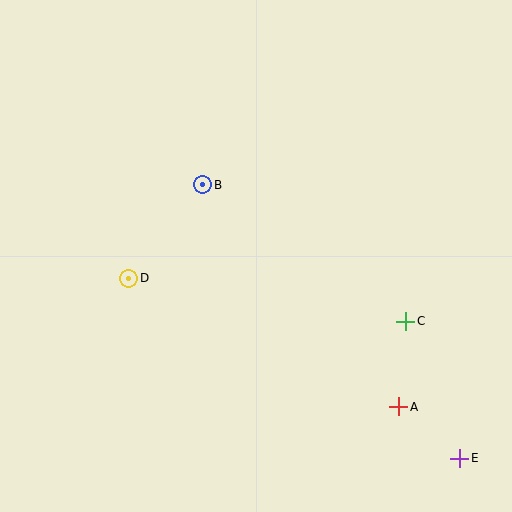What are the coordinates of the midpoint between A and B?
The midpoint between A and B is at (301, 296).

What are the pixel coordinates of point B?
Point B is at (203, 185).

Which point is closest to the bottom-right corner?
Point E is closest to the bottom-right corner.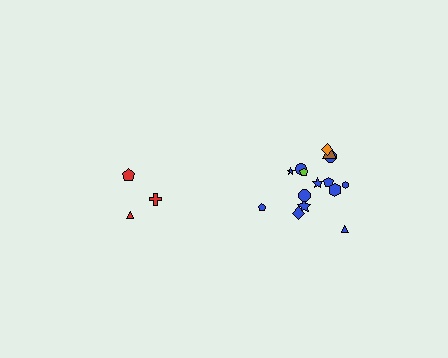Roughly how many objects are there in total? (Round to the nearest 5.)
Roughly 20 objects in total.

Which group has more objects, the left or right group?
The right group.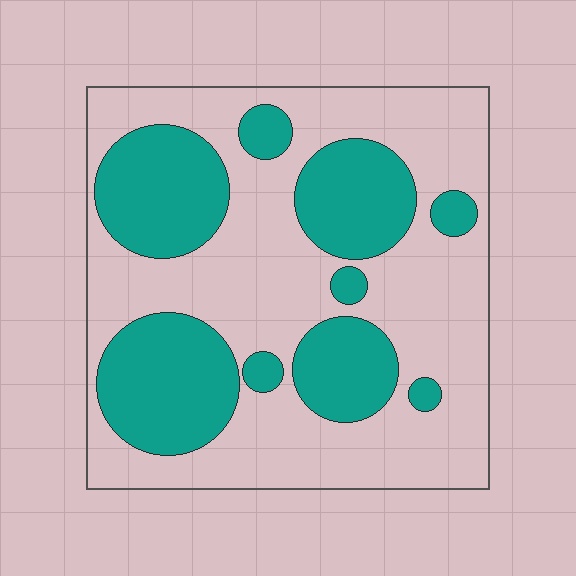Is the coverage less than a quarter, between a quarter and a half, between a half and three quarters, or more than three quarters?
Between a quarter and a half.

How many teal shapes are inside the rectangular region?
9.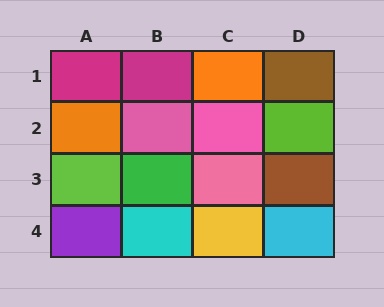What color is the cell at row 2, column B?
Pink.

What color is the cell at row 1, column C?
Orange.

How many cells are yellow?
1 cell is yellow.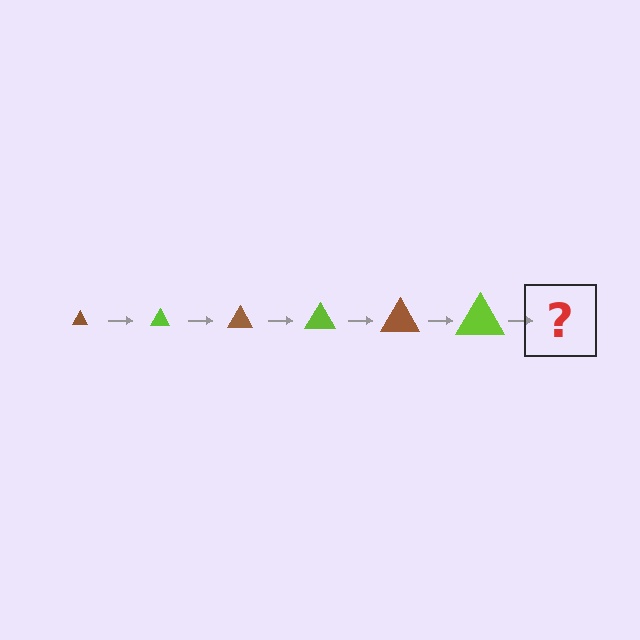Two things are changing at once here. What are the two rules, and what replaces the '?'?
The two rules are that the triangle grows larger each step and the color cycles through brown and lime. The '?' should be a brown triangle, larger than the previous one.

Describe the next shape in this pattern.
It should be a brown triangle, larger than the previous one.